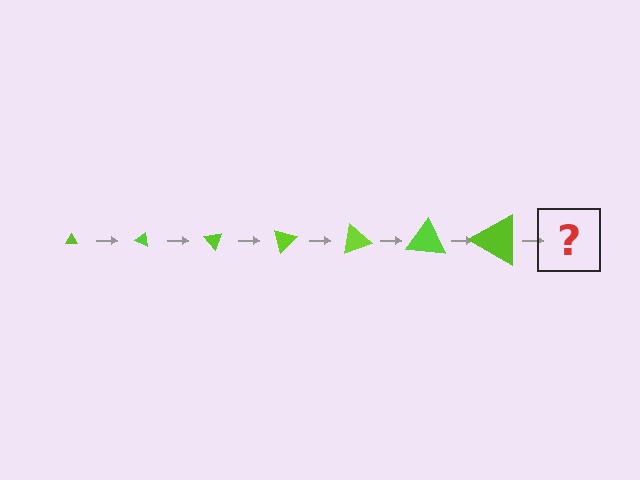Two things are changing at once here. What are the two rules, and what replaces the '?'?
The two rules are that the triangle grows larger each step and it rotates 25 degrees each step. The '?' should be a triangle, larger than the previous one and rotated 175 degrees from the start.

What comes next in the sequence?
The next element should be a triangle, larger than the previous one and rotated 175 degrees from the start.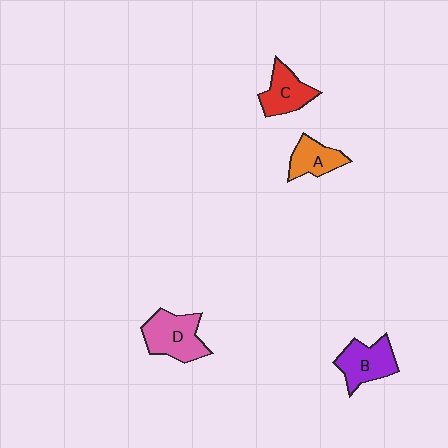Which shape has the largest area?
Shape D (pink).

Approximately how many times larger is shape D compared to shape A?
Approximately 1.5 times.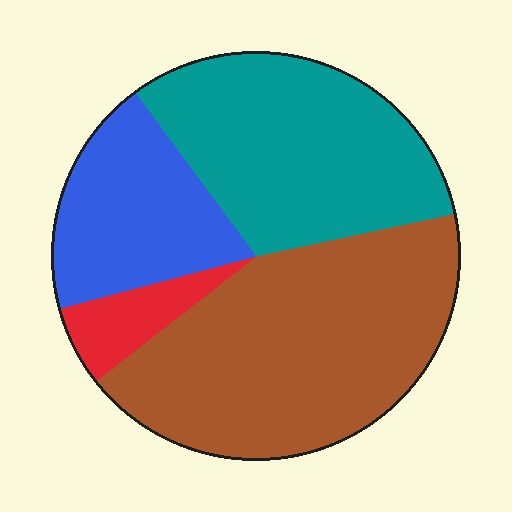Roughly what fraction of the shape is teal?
Teal covers 32% of the shape.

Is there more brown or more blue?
Brown.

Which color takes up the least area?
Red, at roughly 5%.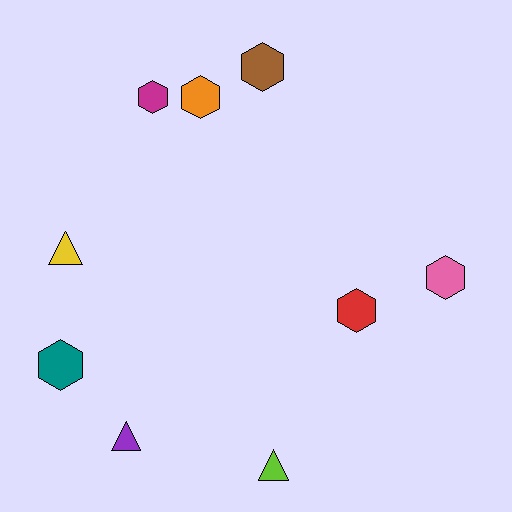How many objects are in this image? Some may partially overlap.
There are 9 objects.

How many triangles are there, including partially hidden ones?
There are 3 triangles.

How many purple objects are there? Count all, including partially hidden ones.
There is 1 purple object.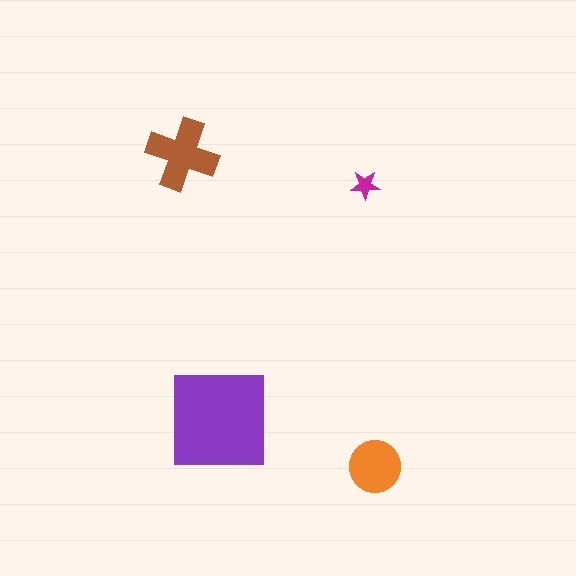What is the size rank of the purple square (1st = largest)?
1st.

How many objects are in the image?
There are 4 objects in the image.